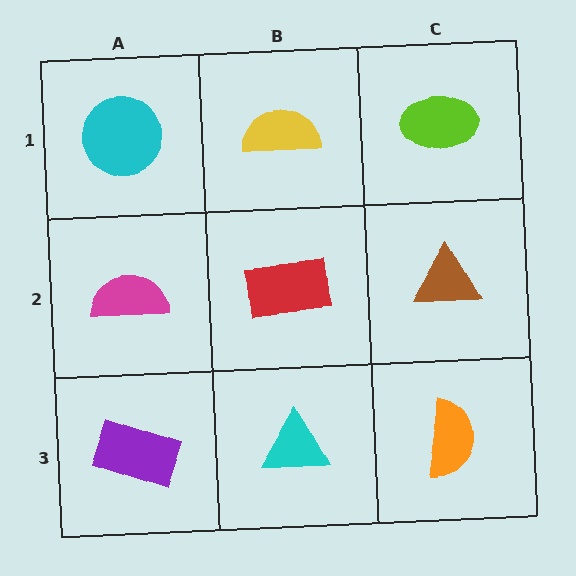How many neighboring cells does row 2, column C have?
3.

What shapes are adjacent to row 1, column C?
A brown triangle (row 2, column C), a yellow semicircle (row 1, column B).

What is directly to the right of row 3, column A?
A cyan triangle.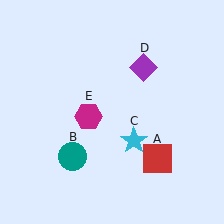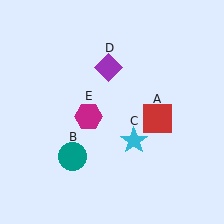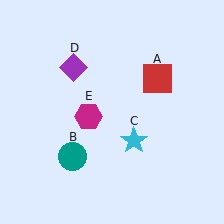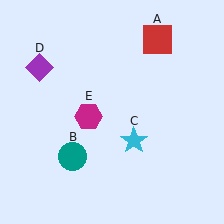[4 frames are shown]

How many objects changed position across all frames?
2 objects changed position: red square (object A), purple diamond (object D).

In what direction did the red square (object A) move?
The red square (object A) moved up.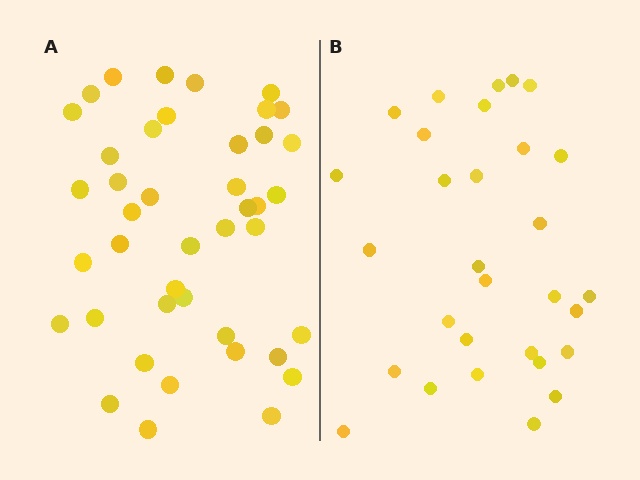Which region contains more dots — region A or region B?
Region A (the left region) has more dots.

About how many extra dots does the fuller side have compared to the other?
Region A has roughly 12 or so more dots than region B.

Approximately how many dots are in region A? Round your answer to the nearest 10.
About 40 dots. (The exact count is 42, which rounds to 40.)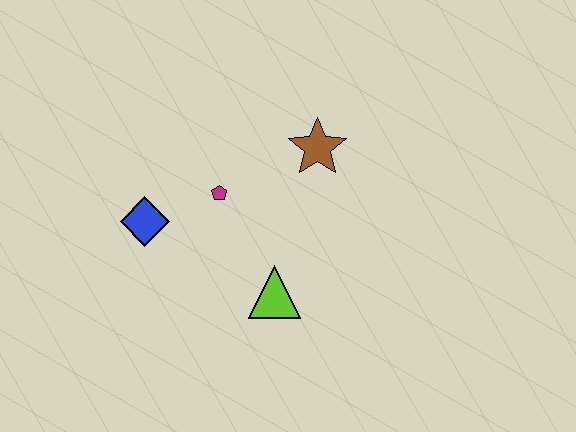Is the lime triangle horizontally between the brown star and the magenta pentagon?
Yes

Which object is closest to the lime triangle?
The magenta pentagon is closest to the lime triangle.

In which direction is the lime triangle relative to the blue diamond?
The lime triangle is to the right of the blue diamond.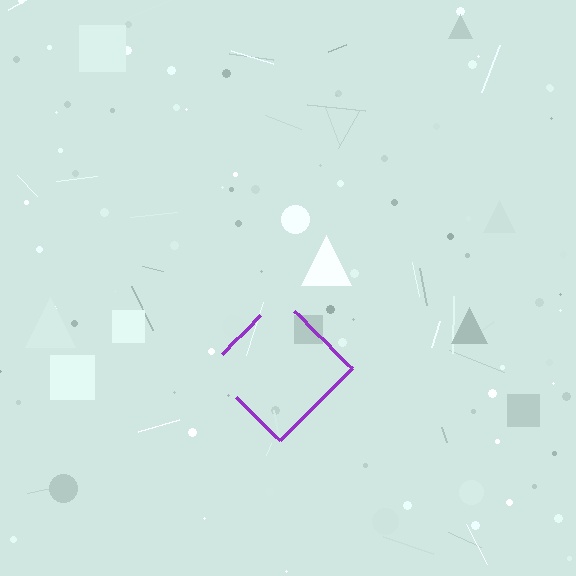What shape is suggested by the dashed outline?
The dashed outline suggests a diamond.